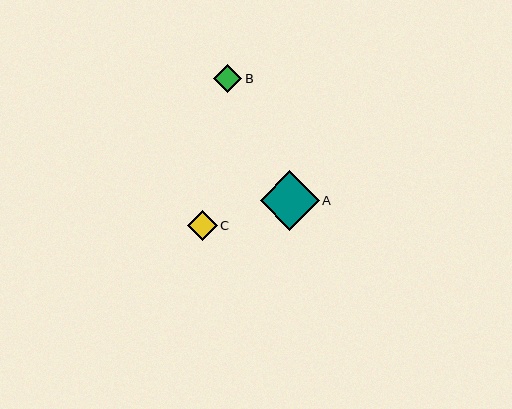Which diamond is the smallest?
Diamond B is the smallest with a size of approximately 28 pixels.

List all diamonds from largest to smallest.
From largest to smallest: A, C, B.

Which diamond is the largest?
Diamond A is the largest with a size of approximately 59 pixels.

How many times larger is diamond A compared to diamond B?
Diamond A is approximately 2.1 times the size of diamond B.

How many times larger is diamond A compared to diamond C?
Diamond A is approximately 2.0 times the size of diamond C.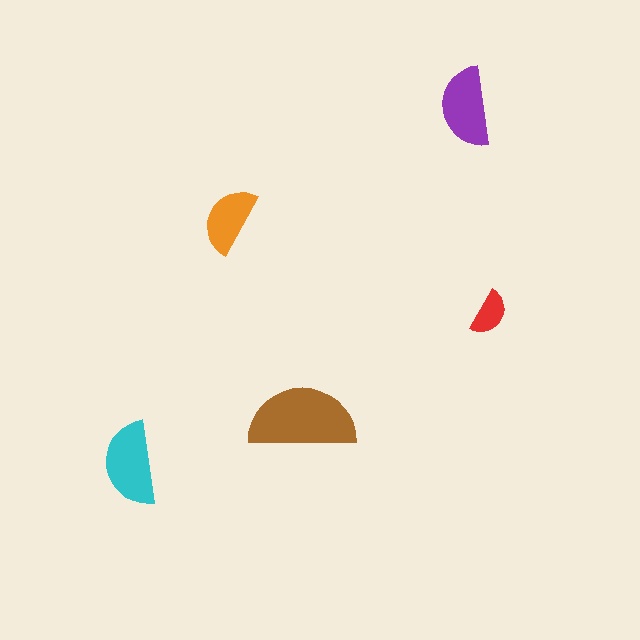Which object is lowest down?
The cyan semicircle is bottommost.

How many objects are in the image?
There are 5 objects in the image.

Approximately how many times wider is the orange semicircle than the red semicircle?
About 1.5 times wider.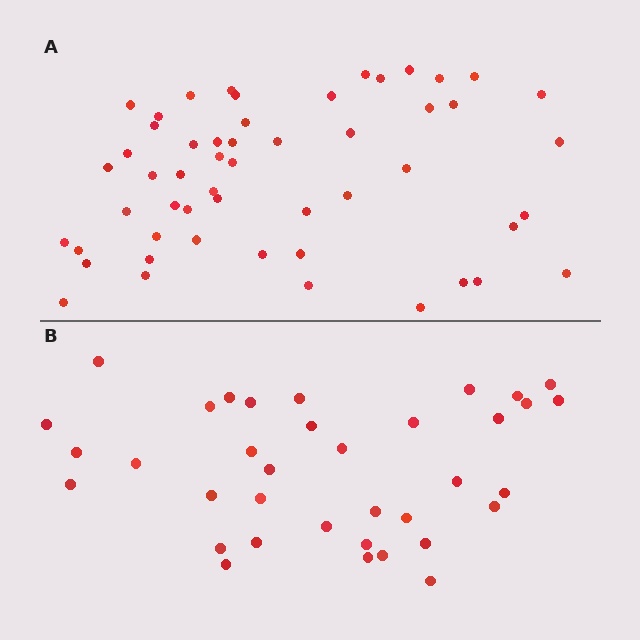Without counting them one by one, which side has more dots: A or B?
Region A (the top region) has more dots.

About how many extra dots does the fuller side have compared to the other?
Region A has approximately 15 more dots than region B.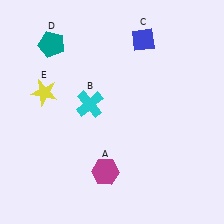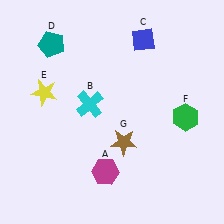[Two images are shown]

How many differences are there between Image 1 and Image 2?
There are 2 differences between the two images.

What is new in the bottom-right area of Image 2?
A green hexagon (F) was added in the bottom-right area of Image 2.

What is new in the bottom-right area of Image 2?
A brown star (G) was added in the bottom-right area of Image 2.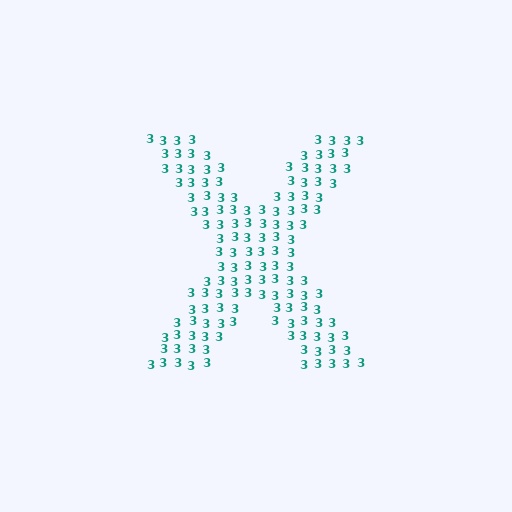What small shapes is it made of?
It is made of small digit 3's.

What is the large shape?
The large shape is the letter X.